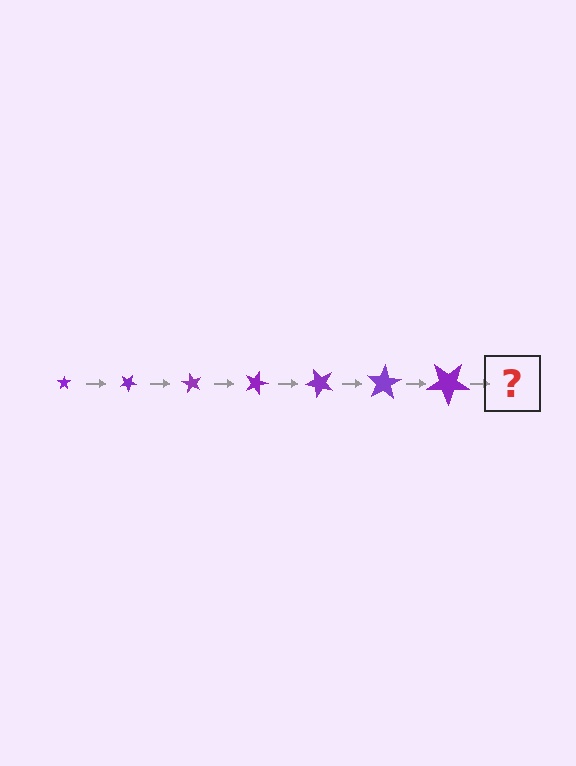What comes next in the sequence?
The next element should be a star, larger than the previous one and rotated 210 degrees from the start.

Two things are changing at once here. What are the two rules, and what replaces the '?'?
The two rules are that the star grows larger each step and it rotates 30 degrees each step. The '?' should be a star, larger than the previous one and rotated 210 degrees from the start.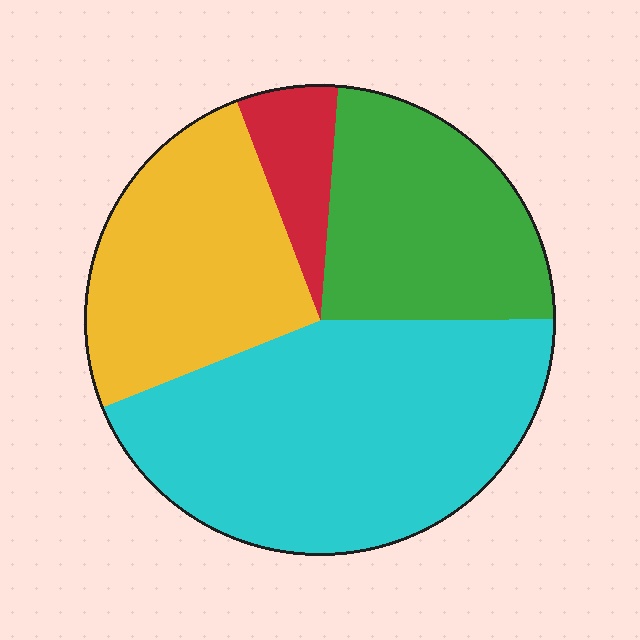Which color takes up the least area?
Red, at roughly 5%.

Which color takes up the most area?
Cyan, at roughly 45%.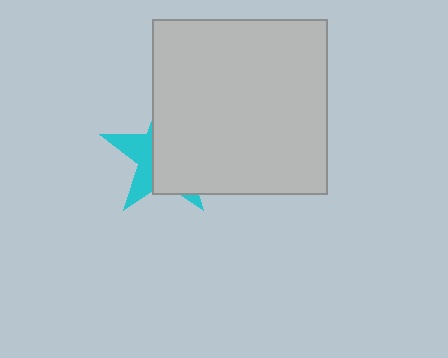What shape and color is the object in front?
The object in front is a light gray square.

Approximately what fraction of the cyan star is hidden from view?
Roughly 66% of the cyan star is hidden behind the light gray square.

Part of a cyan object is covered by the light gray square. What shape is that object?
It is a star.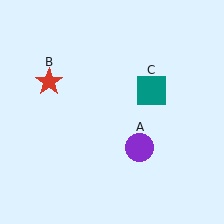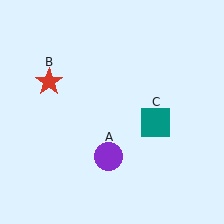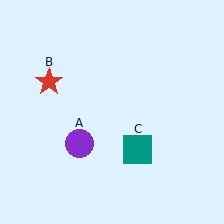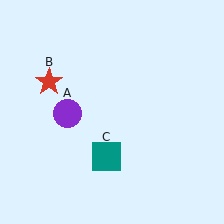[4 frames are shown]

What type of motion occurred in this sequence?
The purple circle (object A), teal square (object C) rotated clockwise around the center of the scene.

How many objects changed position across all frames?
2 objects changed position: purple circle (object A), teal square (object C).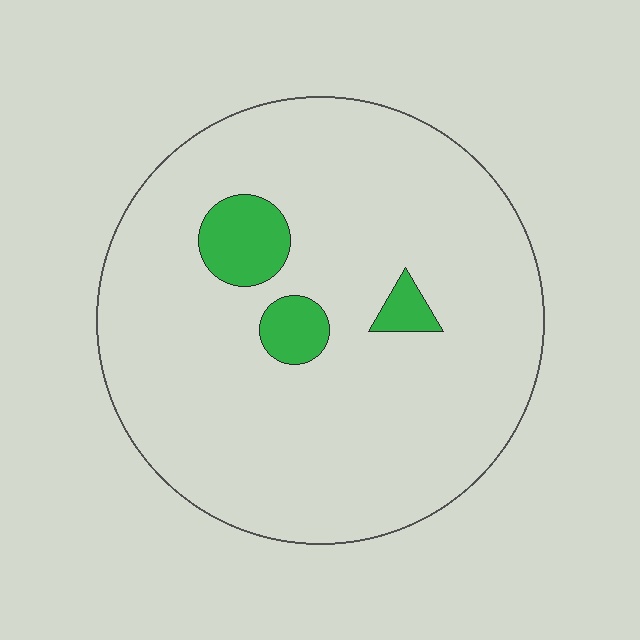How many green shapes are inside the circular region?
3.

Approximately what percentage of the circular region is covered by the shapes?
Approximately 10%.